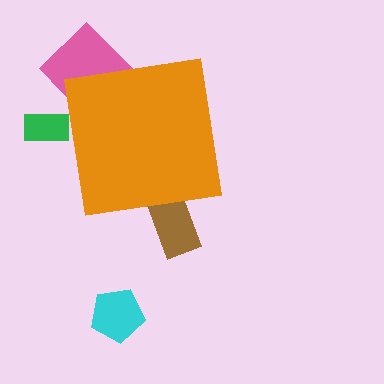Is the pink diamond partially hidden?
Yes, the pink diamond is partially hidden behind the orange square.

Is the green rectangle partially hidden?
Yes, the green rectangle is partially hidden behind the orange square.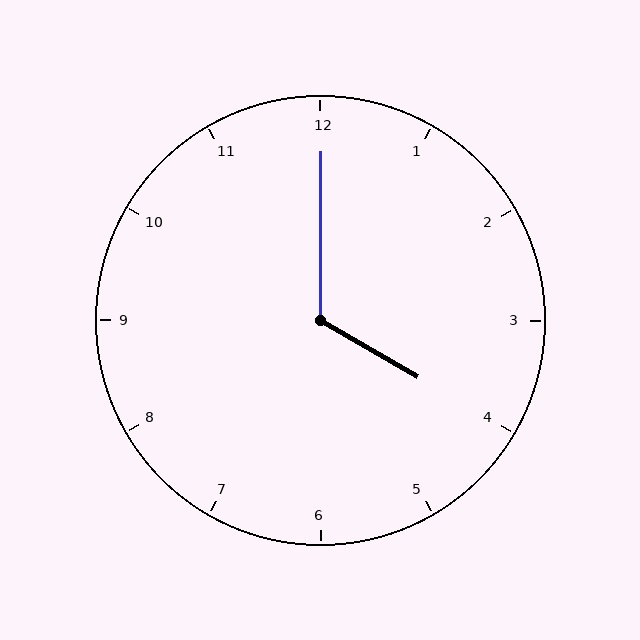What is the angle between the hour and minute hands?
Approximately 120 degrees.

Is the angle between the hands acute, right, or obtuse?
It is obtuse.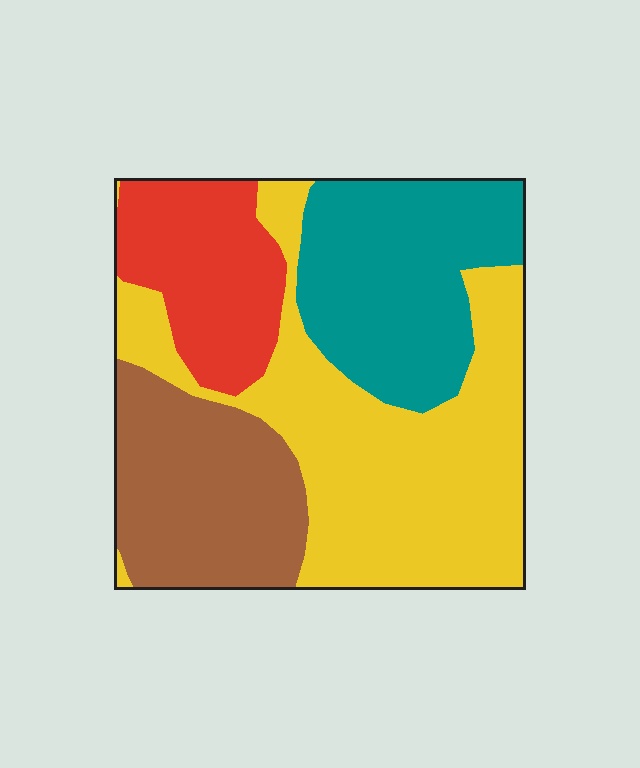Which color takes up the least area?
Red, at roughly 15%.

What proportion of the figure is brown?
Brown covers about 20% of the figure.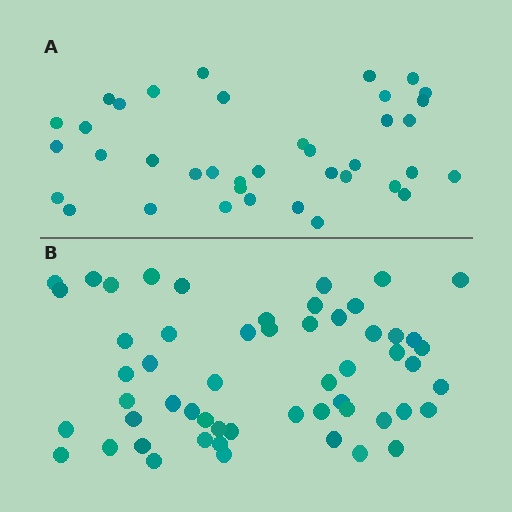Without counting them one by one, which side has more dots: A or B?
Region B (the bottom region) has more dots.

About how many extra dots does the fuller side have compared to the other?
Region B has approximately 15 more dots than region A.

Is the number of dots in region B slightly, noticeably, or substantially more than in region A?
Region B has noticeably more, but not dramatically so. The ratio is roughly 1.4 to 1.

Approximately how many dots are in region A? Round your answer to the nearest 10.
About 40 dots. (The exact count is 38, which rounds to 40.)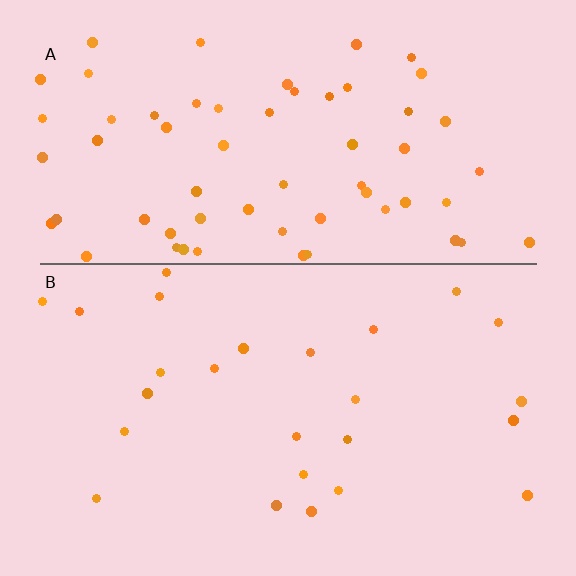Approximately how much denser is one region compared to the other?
Approximately 2.6× — region A over region B.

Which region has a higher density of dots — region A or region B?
A (the top).